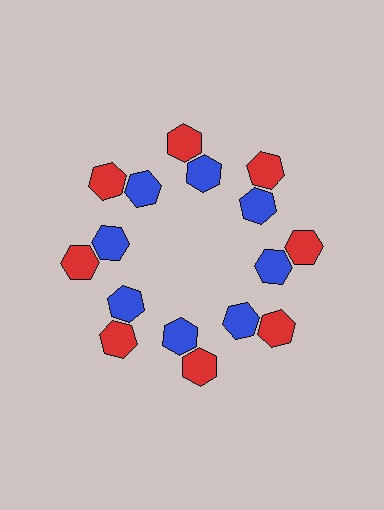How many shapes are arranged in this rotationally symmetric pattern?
There are 16 shapes, arranged in 8 groups of 2.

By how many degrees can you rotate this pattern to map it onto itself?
The pattern maps onto itself every 45 degrees of rotation.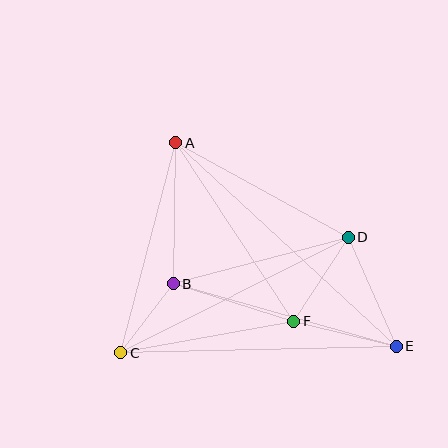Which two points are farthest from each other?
Points A and E are farthest from each other.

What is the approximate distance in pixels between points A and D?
The distance between A and D is approximately 197 pixels.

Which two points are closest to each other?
Points B and C are closest to each other.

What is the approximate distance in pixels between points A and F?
The distance between A and F is approximately 214 pixels.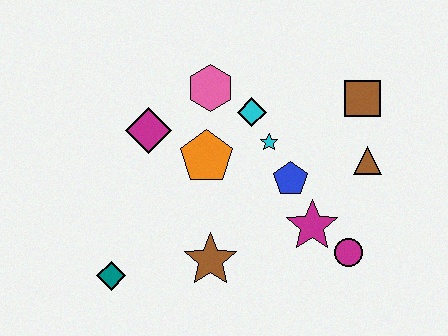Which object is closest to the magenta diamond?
The orange pentagon is closest to the magenta diamond.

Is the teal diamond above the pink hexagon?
No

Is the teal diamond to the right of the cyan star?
No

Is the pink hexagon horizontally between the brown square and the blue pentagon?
No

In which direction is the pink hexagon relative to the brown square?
The pink hexagon is to the left of the brown square.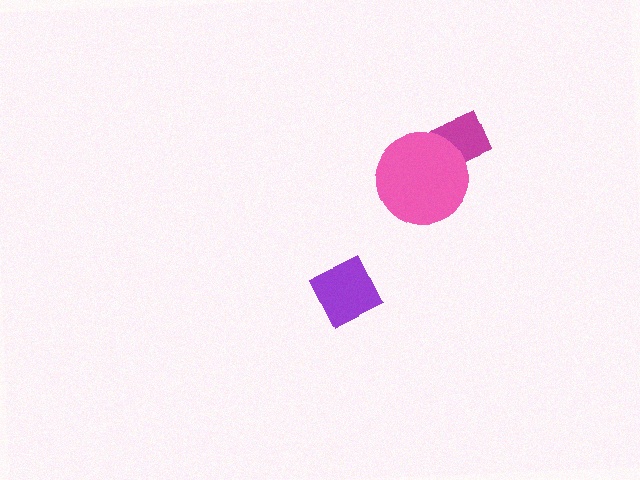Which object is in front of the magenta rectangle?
The pink circle is in front of the magenta rectangle.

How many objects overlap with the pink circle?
1 object overlaps with the pink circle.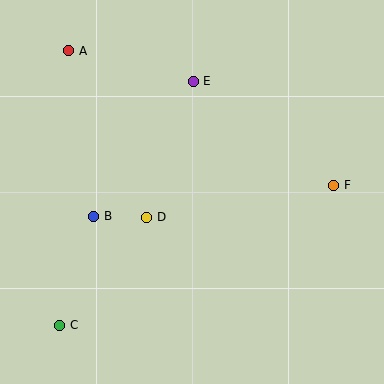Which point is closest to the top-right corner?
Point F is closest to the top-right corner.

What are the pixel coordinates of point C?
Point C is at (60, 325).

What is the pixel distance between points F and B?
The distance between F and B is 242 pixels.